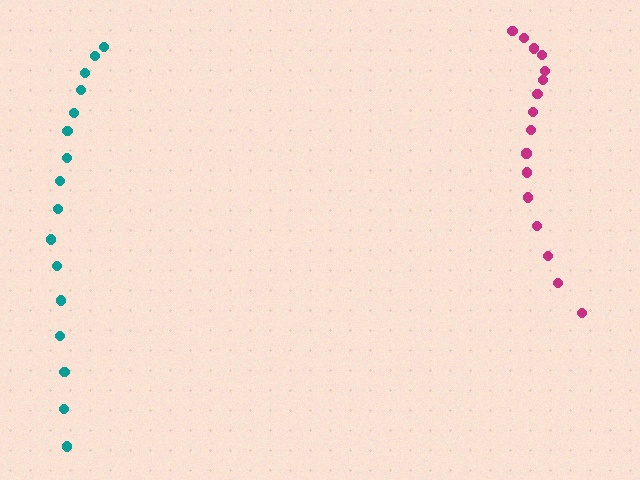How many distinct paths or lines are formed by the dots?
There are 2 distinct paths.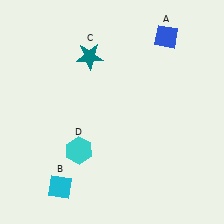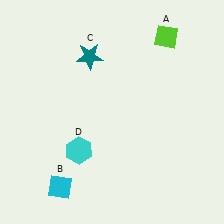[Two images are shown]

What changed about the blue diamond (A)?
In Image 1, A is blue. In Image 2, it changed to lime.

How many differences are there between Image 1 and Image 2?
There is 1 difference between the two images.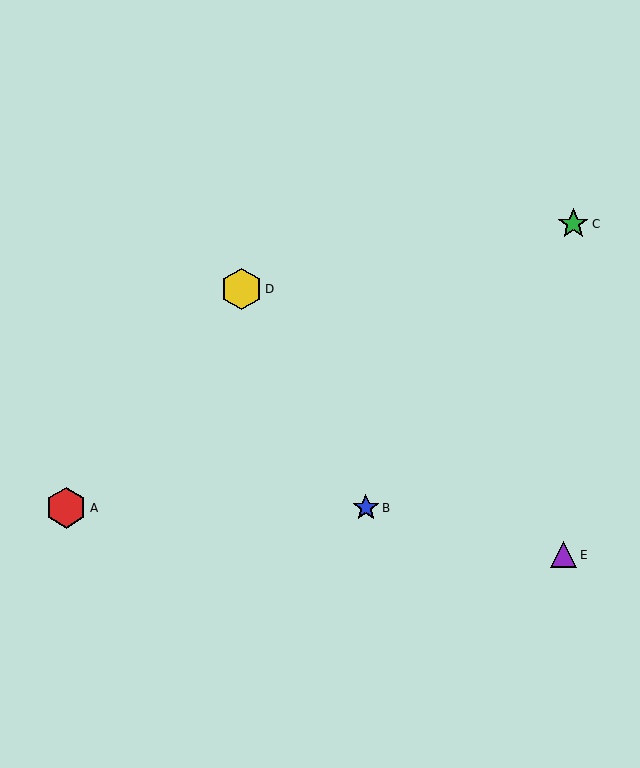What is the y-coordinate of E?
Object E is at y≈555.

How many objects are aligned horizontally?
2 objects (A, B) are aligned horizontally.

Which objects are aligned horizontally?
Objects A, B are aligned horizontally.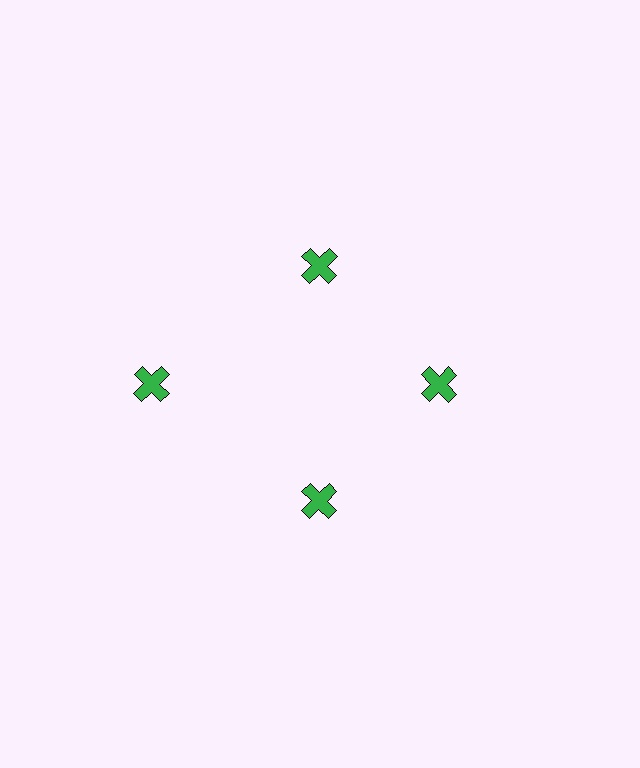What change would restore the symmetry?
The symmetry would be restored by moving it inward, back onto the ring so that all 4 crosses sit at equal angles and equal distance from the center.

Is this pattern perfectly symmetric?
No. The 4 green crosses are arranged in a ring, but one element near the 9 o'clock position is pushed outward from the center, breaking the 4-fold rotational symmetry.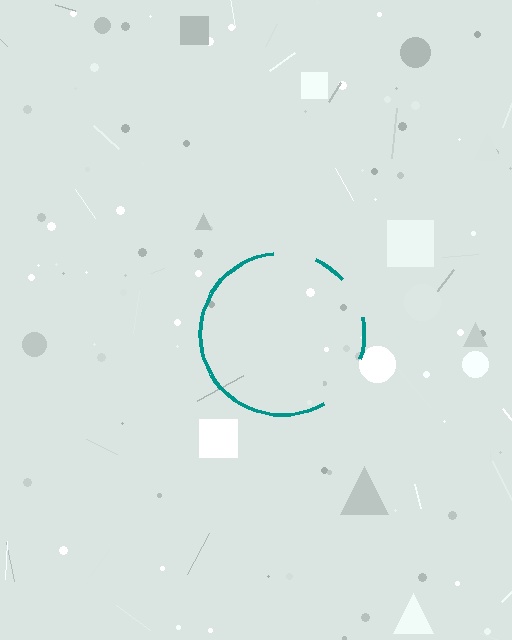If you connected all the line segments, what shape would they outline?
They would outline a circle.